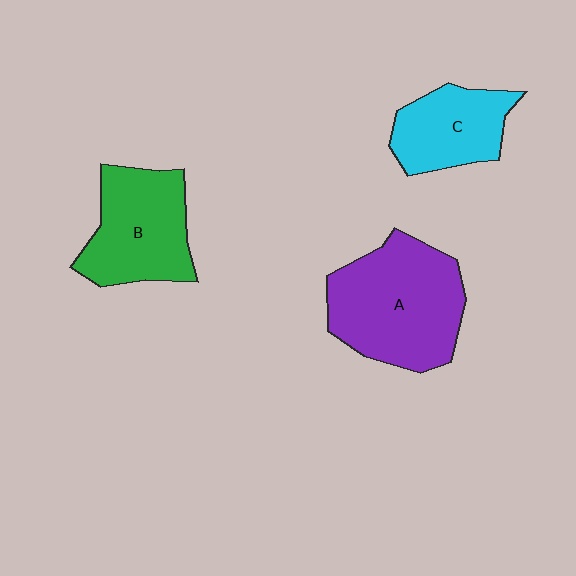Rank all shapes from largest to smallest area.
From largest to smallest: A (purple), B (green), C (cyan).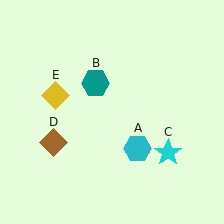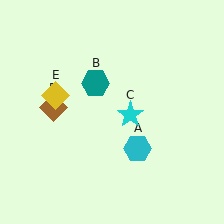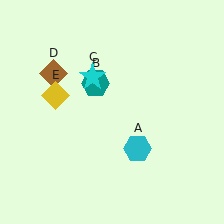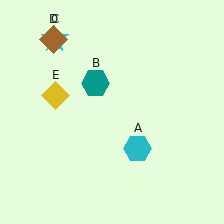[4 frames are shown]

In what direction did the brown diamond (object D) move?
The brown diamond (object D) moved up.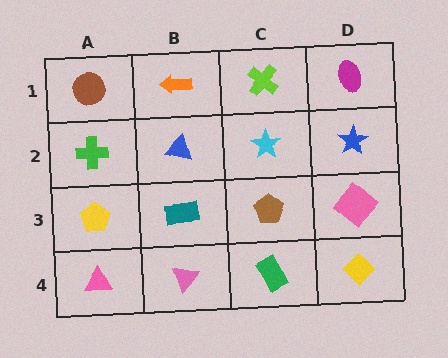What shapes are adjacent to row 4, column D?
A pink diamond (row 3, column D), a green rectangle (row 4, column C).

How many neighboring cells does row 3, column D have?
3.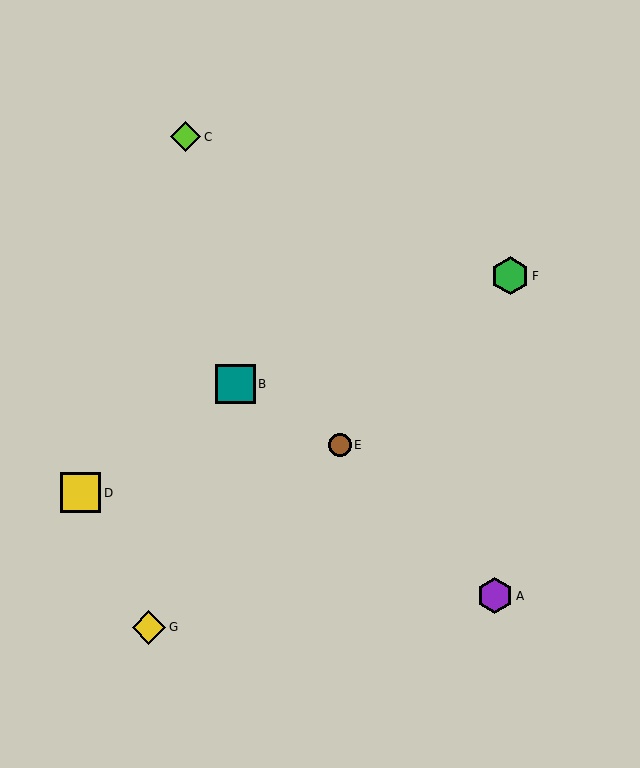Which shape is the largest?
The yellow square (labeled D) is the largest.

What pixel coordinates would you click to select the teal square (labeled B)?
Click at (235, 384) to select the teal square B.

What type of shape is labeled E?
Shape E is a brown circle.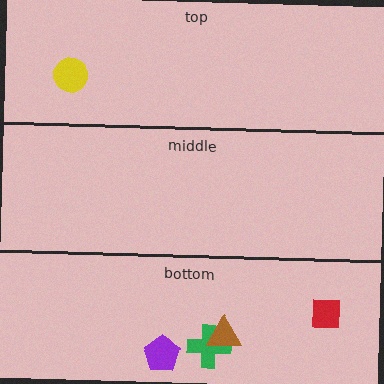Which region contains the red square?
The bottom region.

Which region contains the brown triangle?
The bottom region.